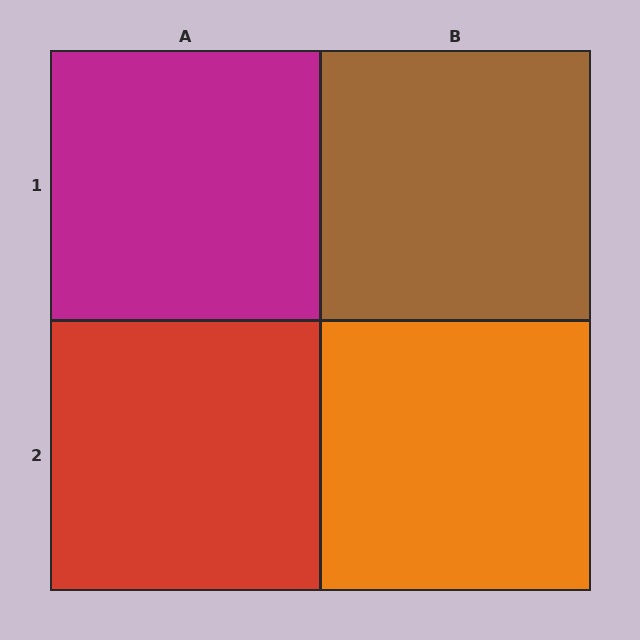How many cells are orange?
1 cell is orange.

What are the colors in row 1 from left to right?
Magenta, brown.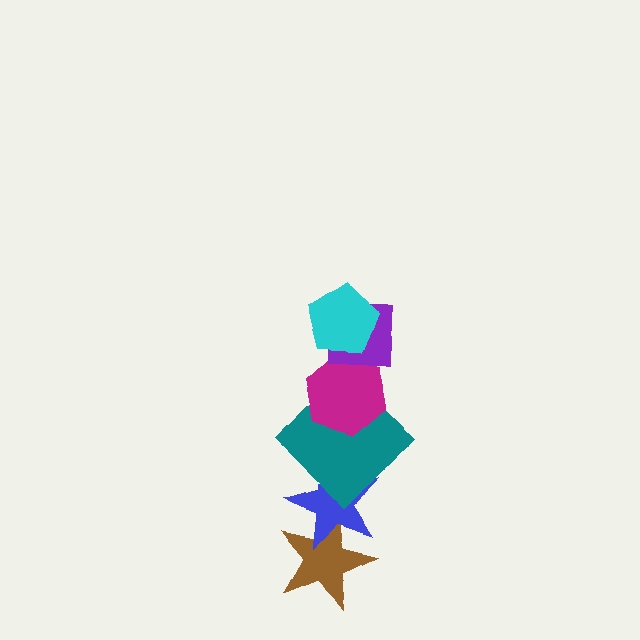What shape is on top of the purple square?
The cyan pentagon is on top of the purple square.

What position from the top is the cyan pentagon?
The cyan pentagon is 1st from the top.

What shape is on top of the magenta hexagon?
The purple square is on top of the magenta hexagon.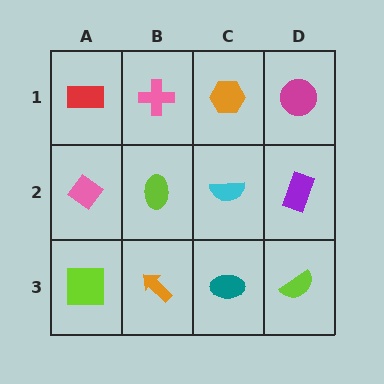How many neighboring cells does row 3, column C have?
3.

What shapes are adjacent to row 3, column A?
A pink diamond (row 2, column A), an orange arrow (row 3, column B).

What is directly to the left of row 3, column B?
A lime square.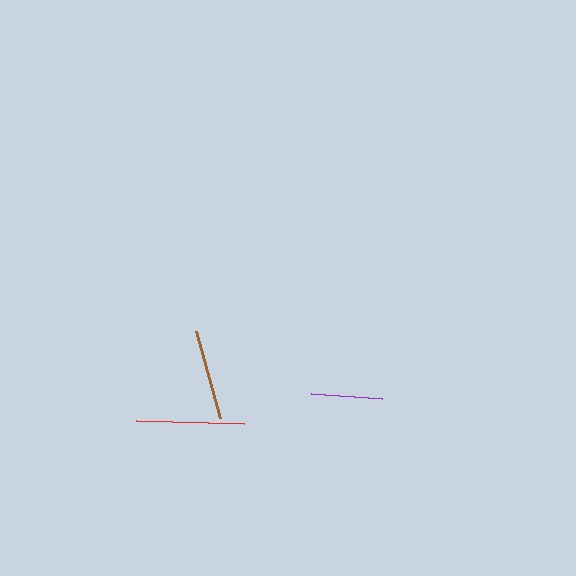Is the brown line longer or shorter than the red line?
The red line is longer than the brown line.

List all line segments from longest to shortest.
From longest to shortest: red, brown, purple.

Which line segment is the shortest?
The purple line is the shortest at approximately 71 pixels.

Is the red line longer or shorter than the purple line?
The red line is longer than the purple line.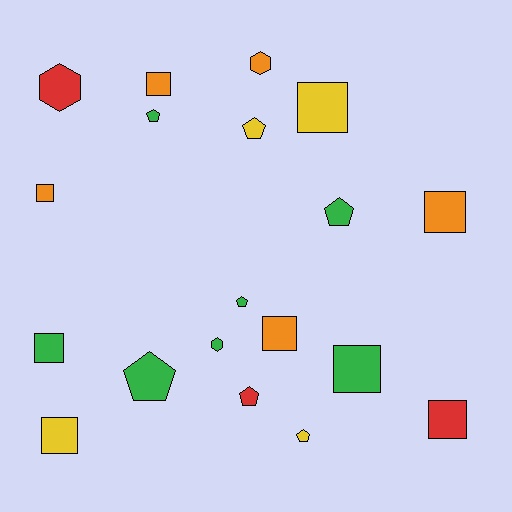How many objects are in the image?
There are 19 objects.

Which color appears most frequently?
Green, with 7 objects.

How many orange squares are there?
There are 4 orange squares.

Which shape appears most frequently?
Square, with 9 objects.